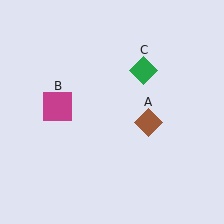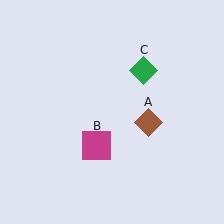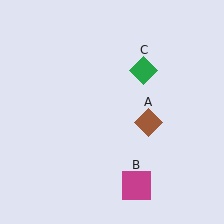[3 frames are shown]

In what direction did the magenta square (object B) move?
The magenta square (object B) moved down and to the right.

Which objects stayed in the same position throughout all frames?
Brown diamond (object A) and green diamond (object C) remained stationary.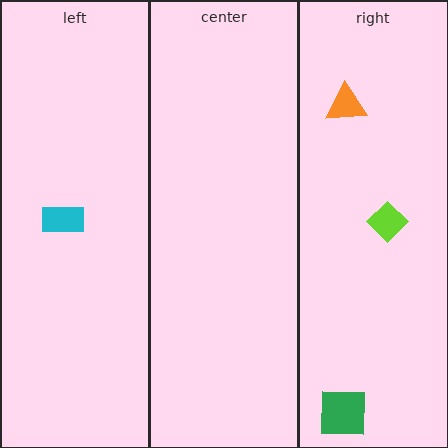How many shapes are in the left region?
1.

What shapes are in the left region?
The cyan rectangle.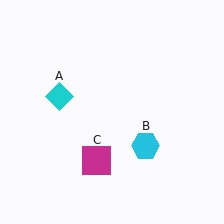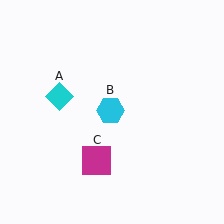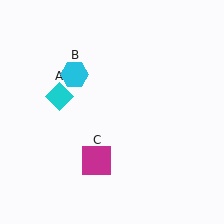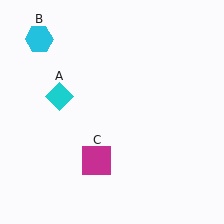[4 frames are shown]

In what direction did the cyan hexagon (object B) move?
The cyan hexagon (object B) moved up and to the left.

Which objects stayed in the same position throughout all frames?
Cyan diamond (object A) and magenta square (object C) remained stationary.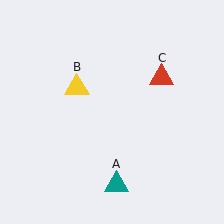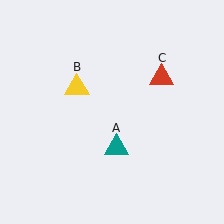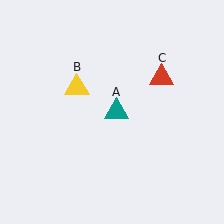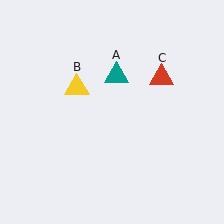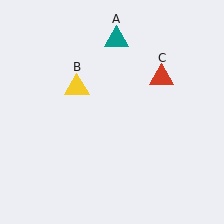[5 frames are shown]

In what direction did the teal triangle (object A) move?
The teal triangle (object A) moved up.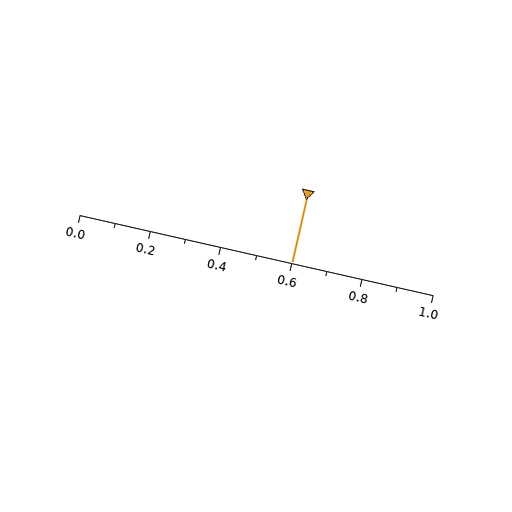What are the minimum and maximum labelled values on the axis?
The axis runs from 0.0 to 1.0.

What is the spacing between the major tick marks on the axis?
The major ticks are spaced 0.2 apart.